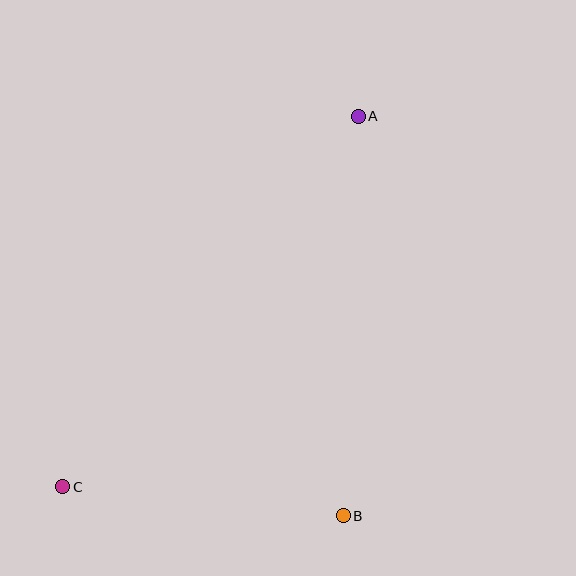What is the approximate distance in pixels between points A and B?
The distance between A and B is approximately 400 pixels.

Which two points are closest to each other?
Points B and C are closest to each other.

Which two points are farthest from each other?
Points A and C are farthest from each other.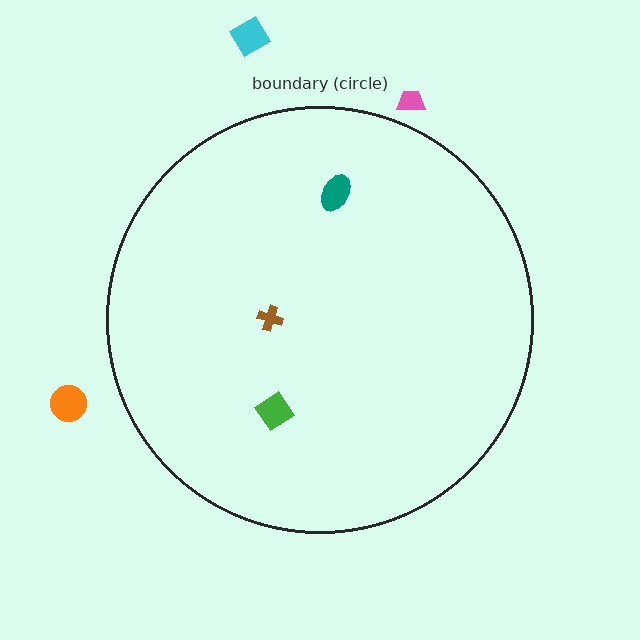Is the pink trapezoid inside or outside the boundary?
Outside.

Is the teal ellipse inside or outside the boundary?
Inside.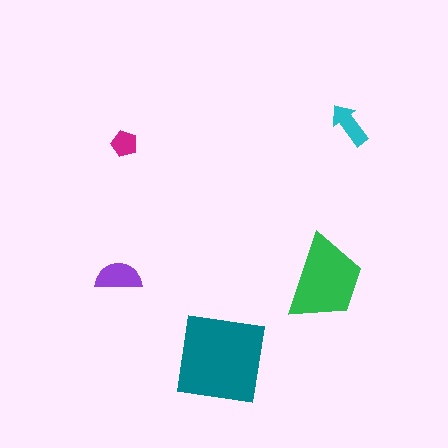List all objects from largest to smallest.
The teal square, the green trapezoid, the purple semicircle, the cyan arrow, the magenta pentagon.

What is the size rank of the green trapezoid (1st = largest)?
2nd.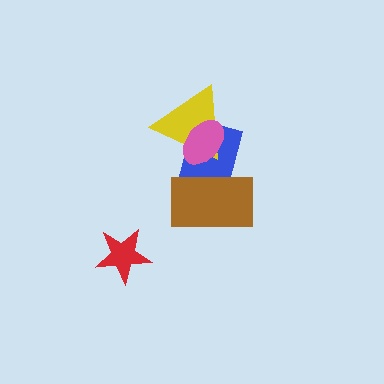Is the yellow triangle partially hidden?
Yes, it is partially covered by another shape.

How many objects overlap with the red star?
0 objects overlap with the red star.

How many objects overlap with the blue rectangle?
3 objects overlap with the blue rectangle.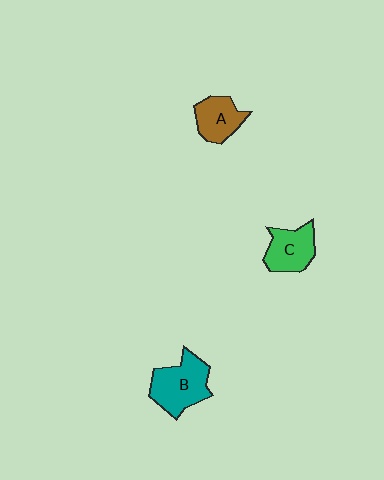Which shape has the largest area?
Shape B (teal).